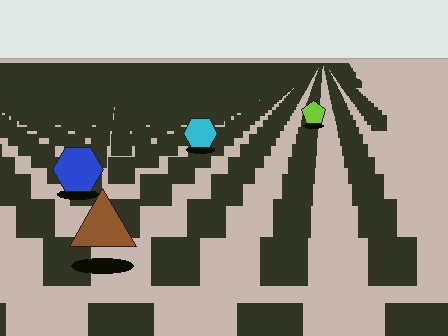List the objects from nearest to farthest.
From nearest to farthest: the brown triangle, the blue hexagon, the cyan hexagon, the lime pentagon.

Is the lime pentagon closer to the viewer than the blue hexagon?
No. The blue hexagon is closer — you can tell from the texture gradient: the ground texture is coarser near it.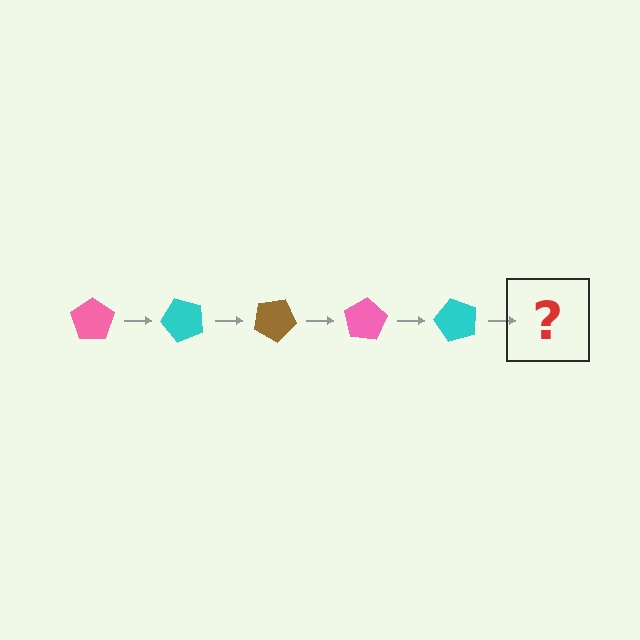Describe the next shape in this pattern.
It should be a brown pentagon, rotated 250 degrees from the start.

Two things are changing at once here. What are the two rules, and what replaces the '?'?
The two rules are that it rotates 50 degrees each step and the color cycles through pink, cyan, and brown. The '?' should be a brown pentagon, rotated 250 degrees from the start.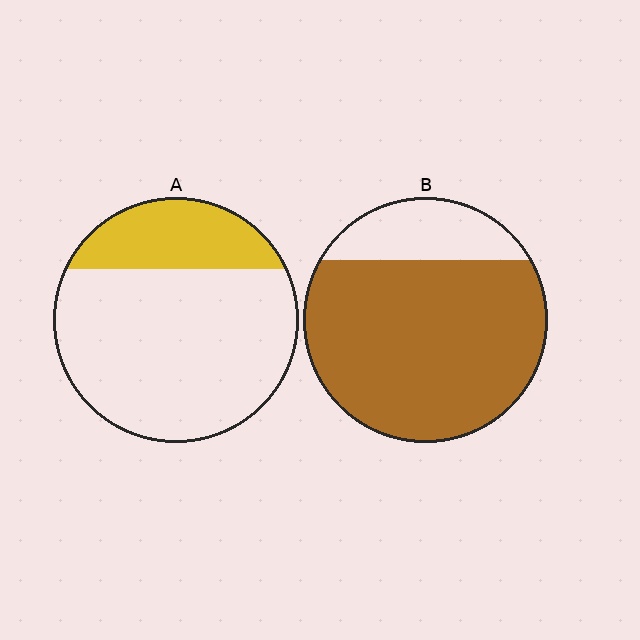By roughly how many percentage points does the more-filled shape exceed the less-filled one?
By roughly 55 percentage points (B over A).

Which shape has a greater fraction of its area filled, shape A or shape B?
Shape B.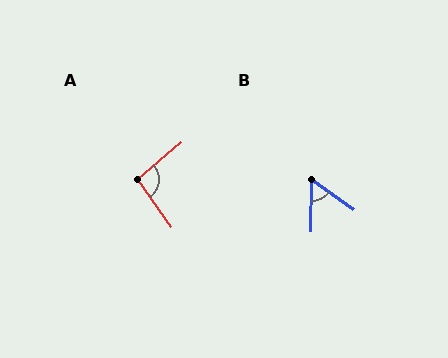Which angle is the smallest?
B, at approximately 55 degrees.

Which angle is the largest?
A, at approximately 95 degrees.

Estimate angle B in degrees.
Approximately 55 degrees.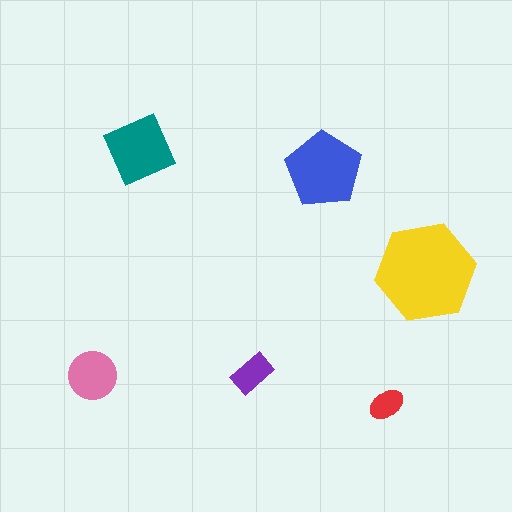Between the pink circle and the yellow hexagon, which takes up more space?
The yellow hexagon.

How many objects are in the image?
There are 6 objects in the image.